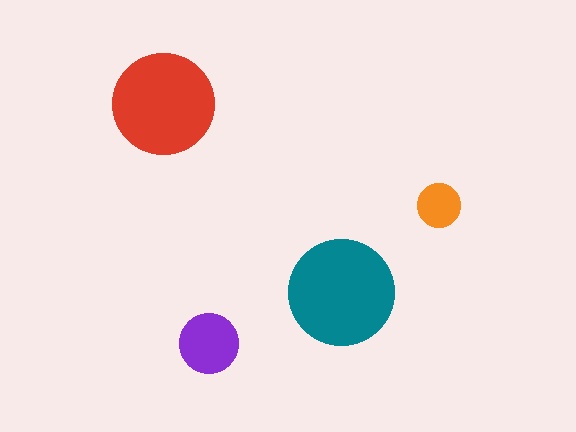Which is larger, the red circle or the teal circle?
The teal one.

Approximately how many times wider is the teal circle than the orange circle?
About 2.5 times wider.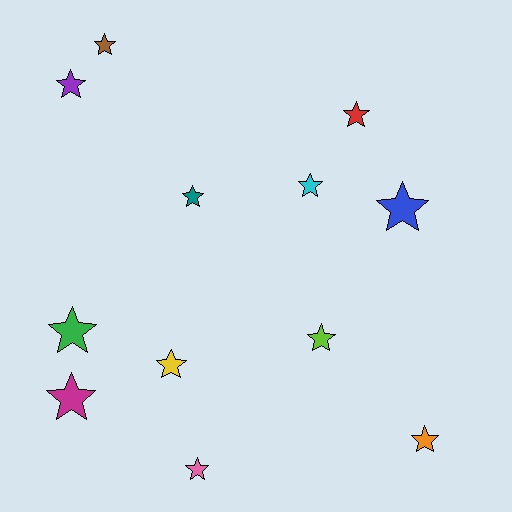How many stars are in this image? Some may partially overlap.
There are 12 stars.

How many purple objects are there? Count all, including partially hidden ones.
There is 1 purple object.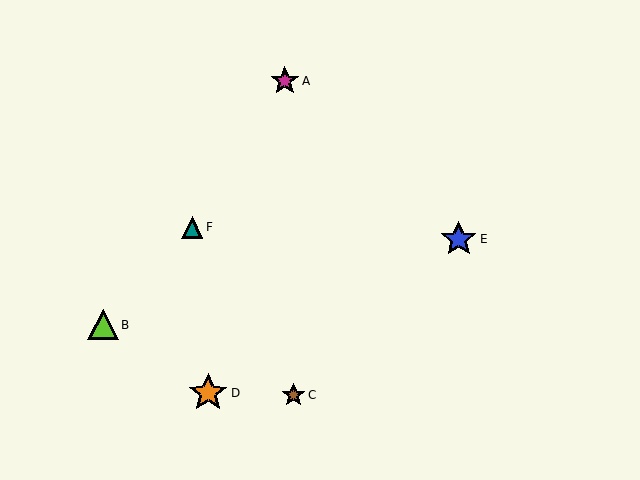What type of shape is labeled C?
Shape C is a brown star.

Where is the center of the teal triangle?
The center of the teal triangle is at (192, 227).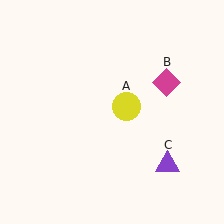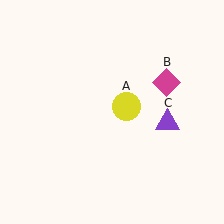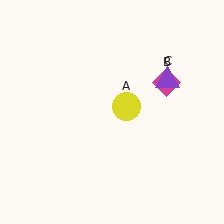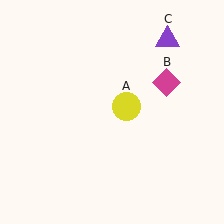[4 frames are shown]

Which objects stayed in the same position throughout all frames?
Yellow circle (object A) and magenta diamond (object B) remained stationary.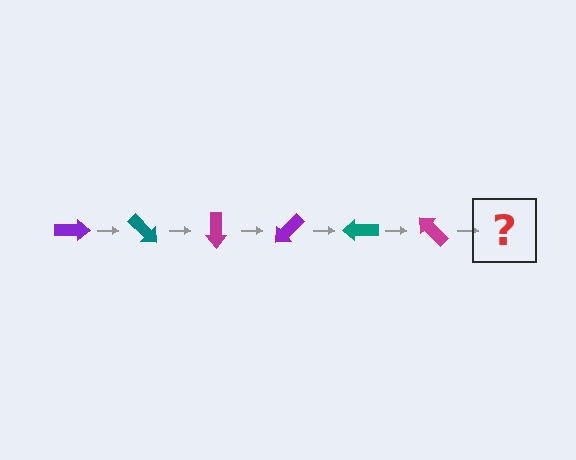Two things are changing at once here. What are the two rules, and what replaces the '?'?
The two rules are that it rotates 45 degrees each step and the color cycles through purple, teal, and magenta. The '?' should be a purple arrow, rotated 270 degrees from the start.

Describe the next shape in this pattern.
It should be a purple arrow, rotated 270 degrees from the start.